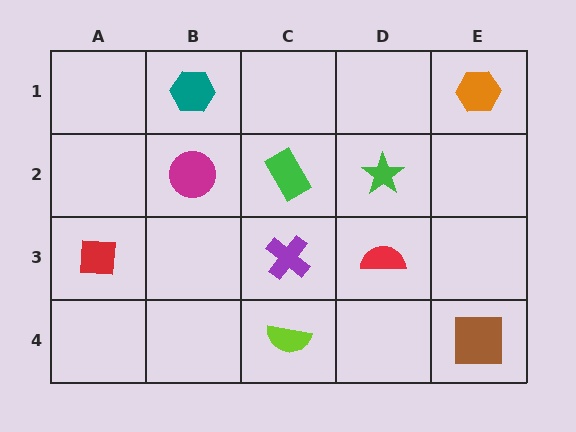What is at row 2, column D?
A green star.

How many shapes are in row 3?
3 shapes.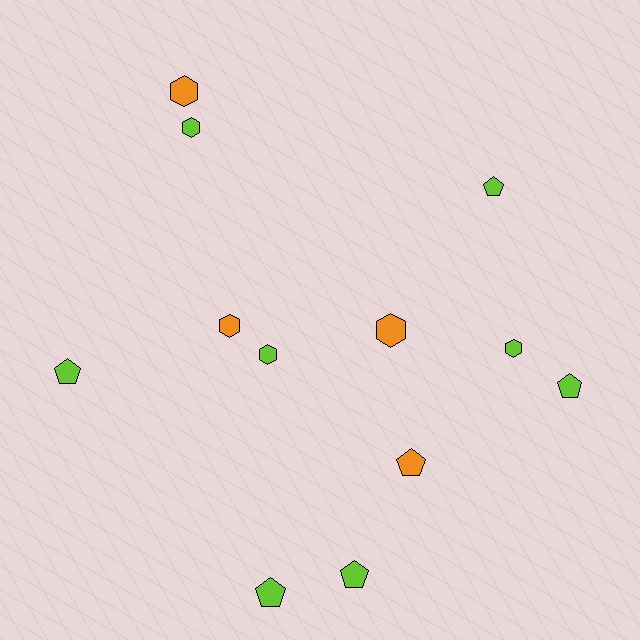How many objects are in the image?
There are 12 objects.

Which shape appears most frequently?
Pentagon, with 6 objects.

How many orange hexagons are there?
There are 3 orange hexagons.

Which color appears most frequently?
Lime, with 8 objects.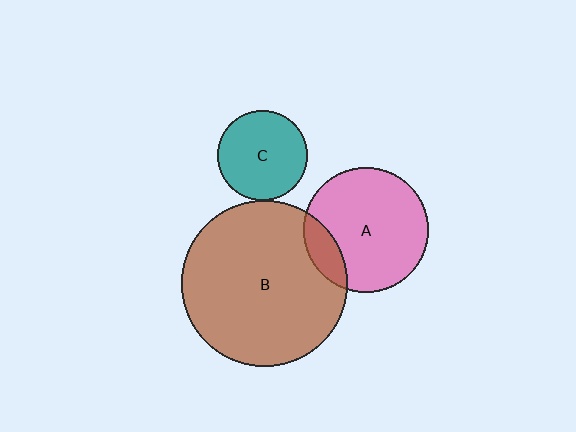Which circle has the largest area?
Circle B (brown).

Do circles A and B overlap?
Yes.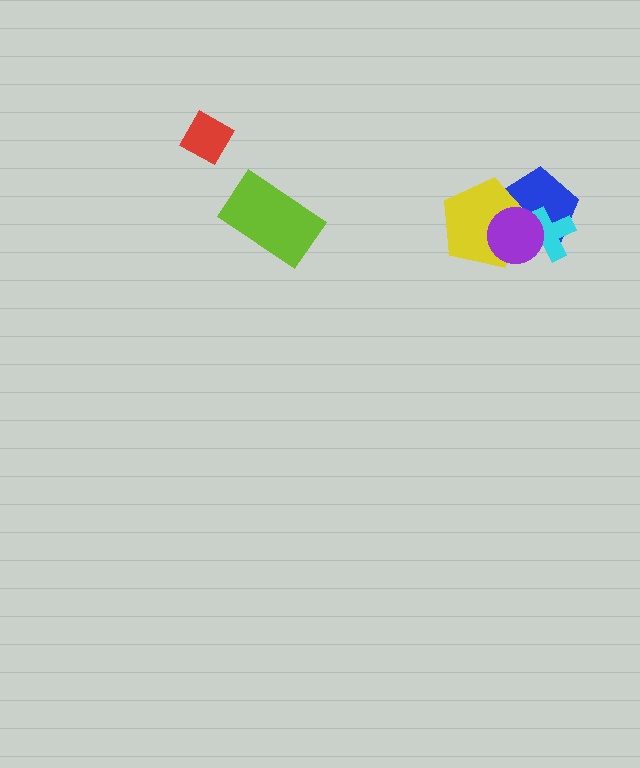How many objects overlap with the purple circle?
3 objects overlap with the purple circle.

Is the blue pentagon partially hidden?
Yes, it is partially covered by another shape.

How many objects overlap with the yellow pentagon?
3 objects overlap with the yellow pentagon.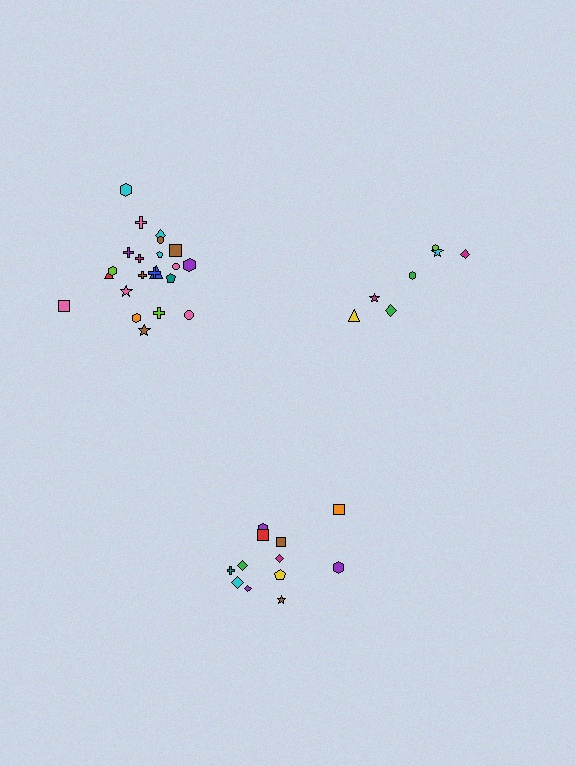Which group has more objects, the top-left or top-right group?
The top-left group.